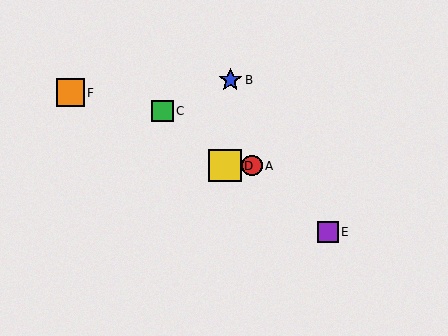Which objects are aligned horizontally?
Objects A, D are aligned horizontally.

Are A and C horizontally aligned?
No, A is at y≈166 and C is at y≈111.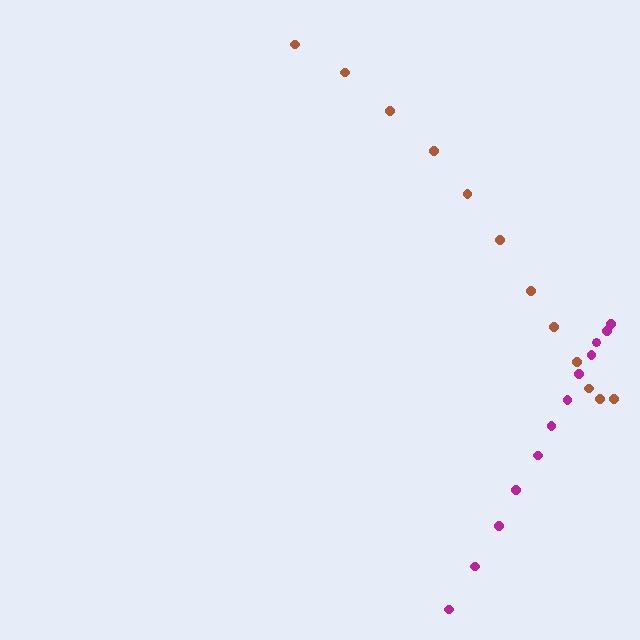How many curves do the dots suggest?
There are 2 distinct paths.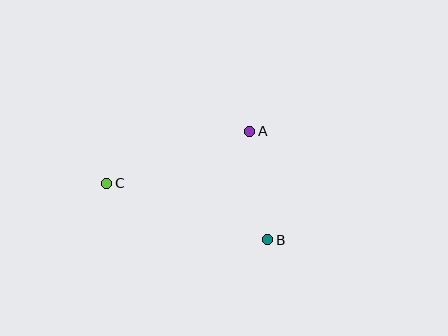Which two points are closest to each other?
Points A and B are closest to each other.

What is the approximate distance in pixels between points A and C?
The distance between A and C is approximately 152 pixels.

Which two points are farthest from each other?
Points B and C are farthest from each other.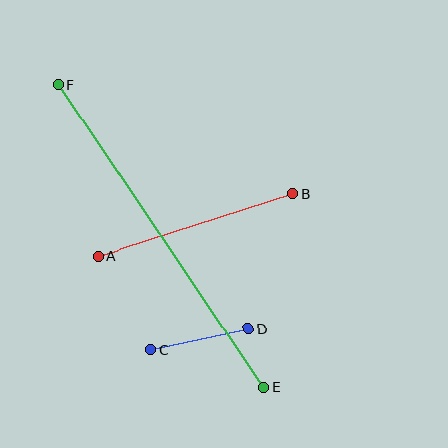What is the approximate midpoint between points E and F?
The midpoint is at approximately (161, 236) pixels.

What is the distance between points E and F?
The distance is approximately 366 pixels.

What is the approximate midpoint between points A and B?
The midpoint is at approximately (195, 225) pixels.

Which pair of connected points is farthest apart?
Points E and F are farthest apart.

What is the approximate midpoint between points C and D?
The midpoint is at approximately (199, 339) pixels.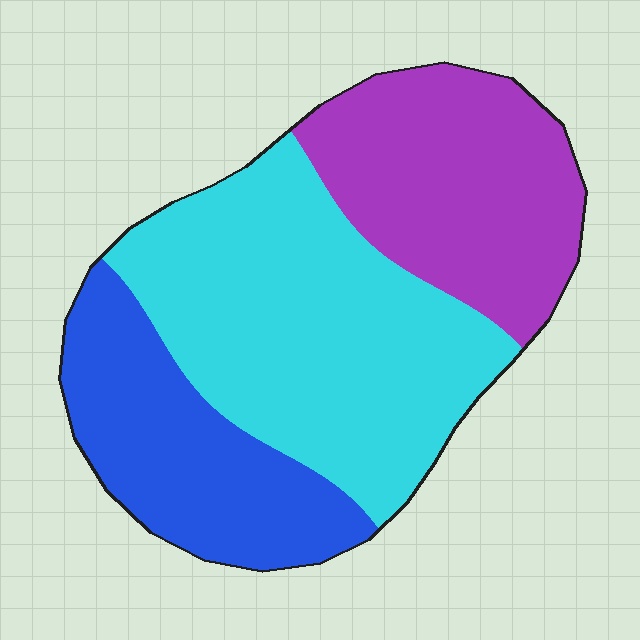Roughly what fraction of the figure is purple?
Purple covers 30% of the figure.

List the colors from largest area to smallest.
From largest to smallest: cyan, purple, blue.